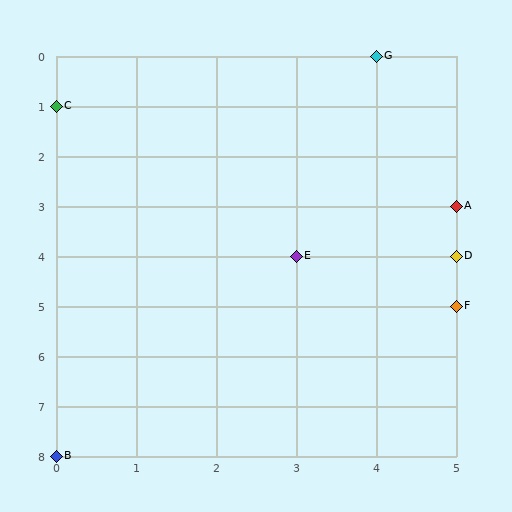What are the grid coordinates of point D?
Point D is at grid coordinates (5, 4).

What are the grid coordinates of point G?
Point G is at grid coordinates (4, 0).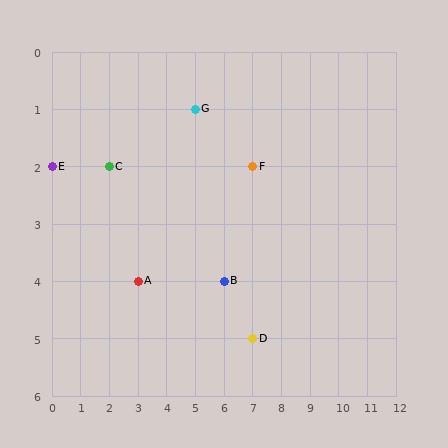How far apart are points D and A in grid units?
Points D and A are 4 columns and 1 row apart (about 4.1 grid units diagonally).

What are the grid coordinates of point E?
Point E is at grid coordinates (0, 2).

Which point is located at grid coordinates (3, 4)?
Point A is at (3, 4).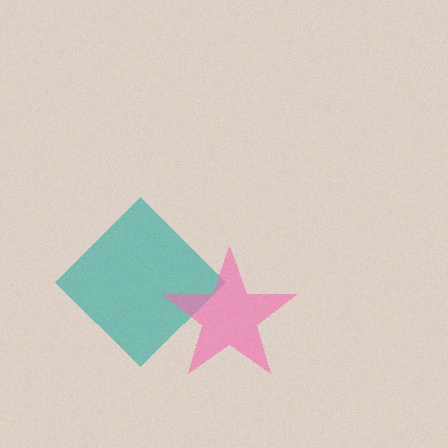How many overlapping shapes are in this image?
There are 2 overlapping shapes in the image.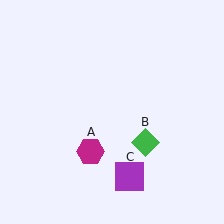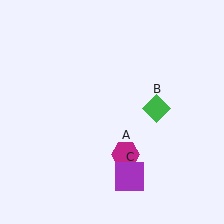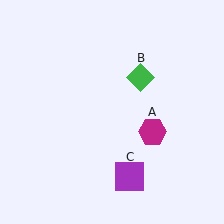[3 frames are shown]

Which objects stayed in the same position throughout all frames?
Purple square (object C) remained stationary.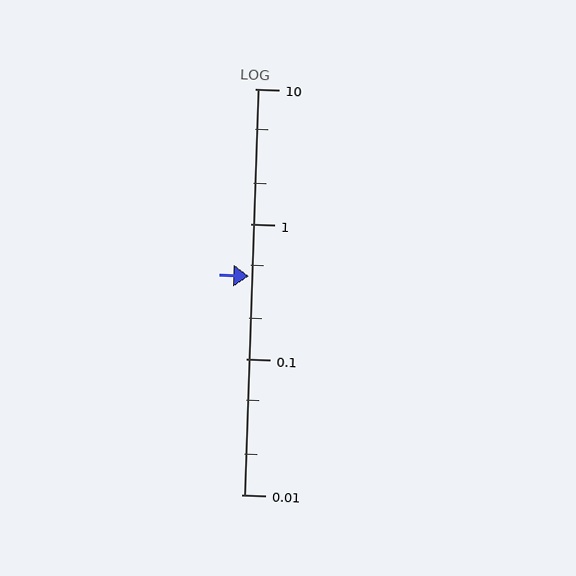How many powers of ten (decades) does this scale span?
The scale spans 3 decades, from 0.01 to 10.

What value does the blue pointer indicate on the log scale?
The pointer indicates approximately 0.41.